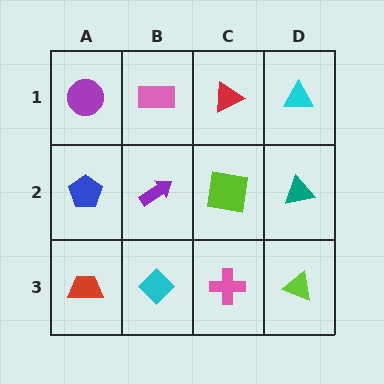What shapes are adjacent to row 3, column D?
A teal triangle (row 2, column D), a pink cross (row 3, column C).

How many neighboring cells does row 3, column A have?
2.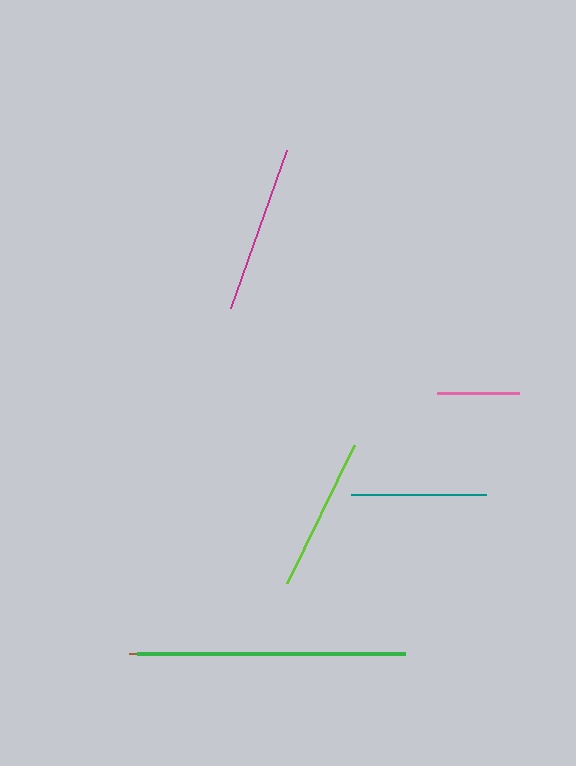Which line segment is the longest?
The green line is the longest at approximately 269 pixels.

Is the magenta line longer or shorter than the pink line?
The magenta line is longer than the pink line.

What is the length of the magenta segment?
The magenta segment is approximately 167 pixels long.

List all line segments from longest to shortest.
From longest to shortest: green, brown, magenta, lime, teal, pink.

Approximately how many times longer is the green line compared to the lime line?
The green line is approximately 1.7 times the length of the lime line.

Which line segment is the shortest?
The pink line is the shortest at approximately 82 pixels.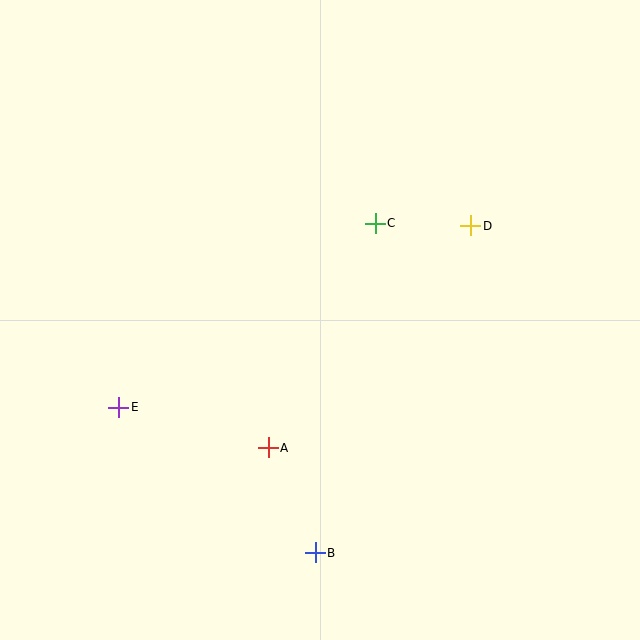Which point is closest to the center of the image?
Point C at (375, 223) is closest to the center.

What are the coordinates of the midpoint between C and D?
The midpoint between C and D is at (423, 225).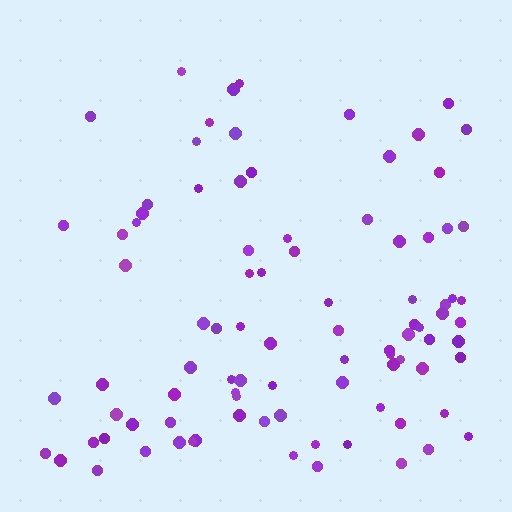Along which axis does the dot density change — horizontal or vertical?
Vertical.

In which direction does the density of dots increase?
From top to bottom, with the bottom side densest.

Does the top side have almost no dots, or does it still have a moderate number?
Still a moderate number, just noticeably fewer than the bottom.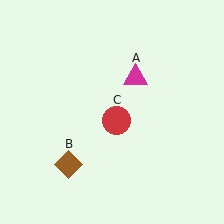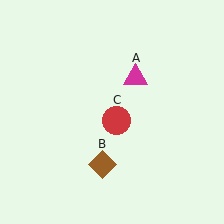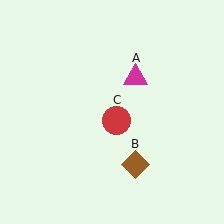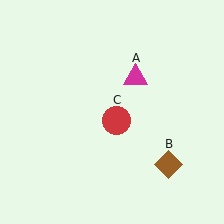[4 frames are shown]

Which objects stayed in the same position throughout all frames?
Magenta triangle (object A) and red circle (object C) remained stationary.